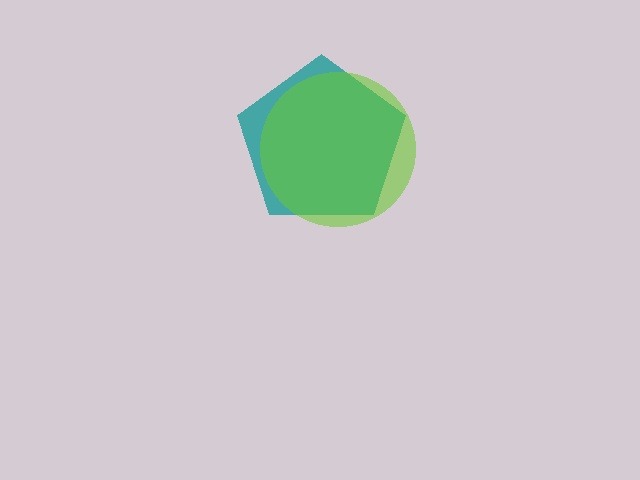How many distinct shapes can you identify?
There are 2 distinct shapes: a teal pentagon, a lime circle.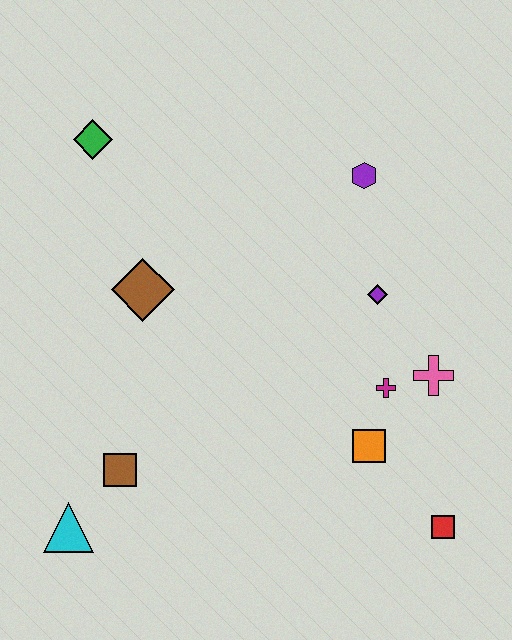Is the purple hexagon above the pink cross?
Yes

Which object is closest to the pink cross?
The magenta cross is closest to the pink cross.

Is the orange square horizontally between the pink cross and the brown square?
Yes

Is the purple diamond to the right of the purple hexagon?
Yes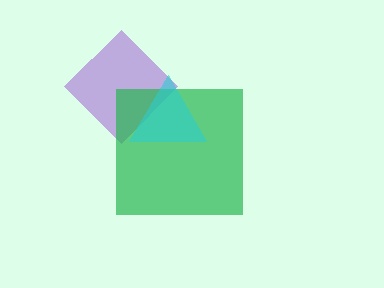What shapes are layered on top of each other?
The layered shapes are: a purple diamond, a green square, a cyan triangle.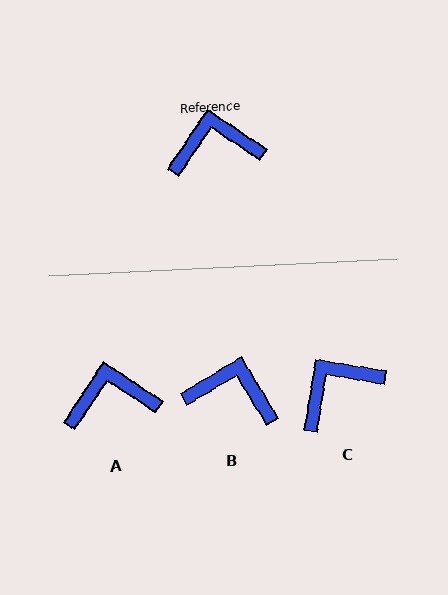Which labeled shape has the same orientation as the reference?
A.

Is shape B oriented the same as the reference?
No, it is off by about 25 degrees.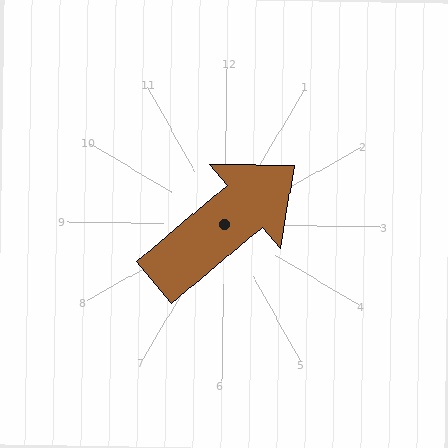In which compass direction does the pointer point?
Northeast.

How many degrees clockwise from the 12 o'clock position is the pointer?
Approximately 49 degrees.